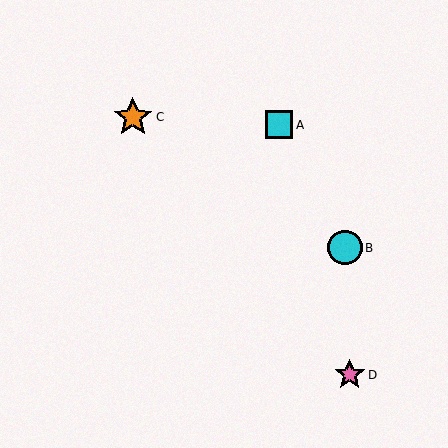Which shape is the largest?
The orange star (labeled C) is the largest.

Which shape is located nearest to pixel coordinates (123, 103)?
The orange star (labeled C) at (133, 117) is nearest to that location.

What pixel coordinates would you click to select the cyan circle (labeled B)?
Click at (345, 248) to select the cyan circle B.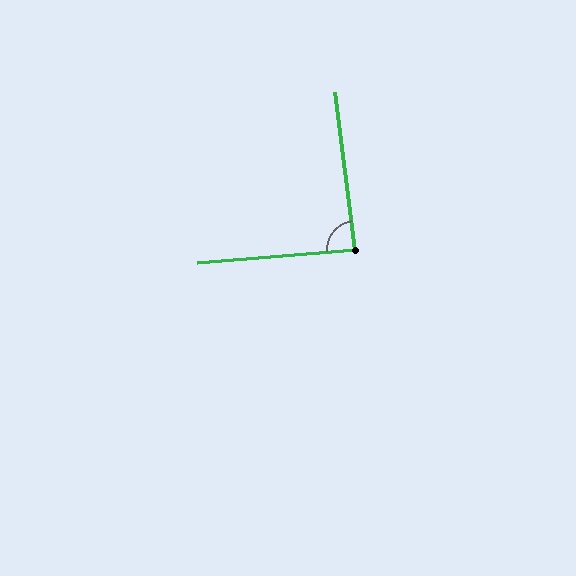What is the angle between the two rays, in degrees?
Approximately 87 degrees.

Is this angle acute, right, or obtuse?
It is approximately a right angle.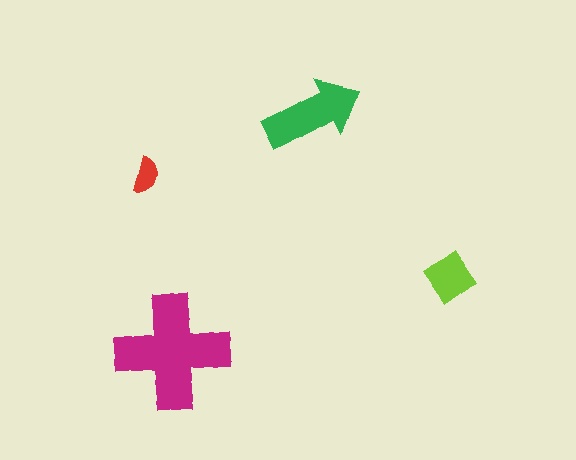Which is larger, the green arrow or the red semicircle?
The green arrow.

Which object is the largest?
The magenta cross.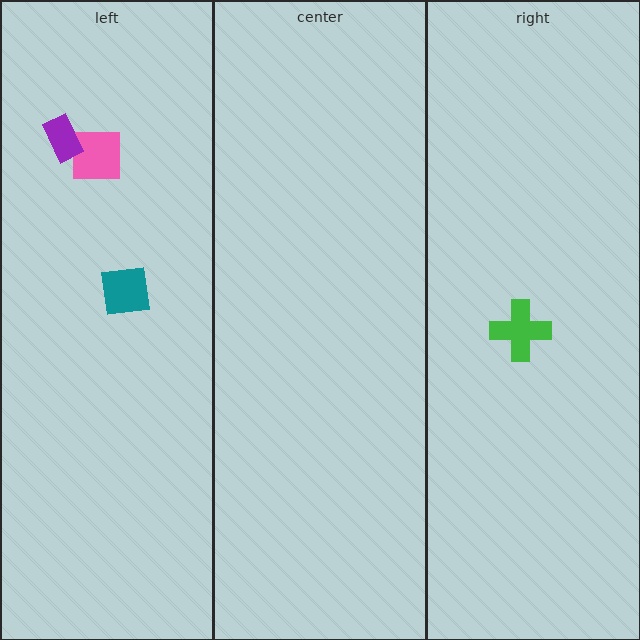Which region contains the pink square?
The left region.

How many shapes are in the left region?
3.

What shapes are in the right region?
The green cross.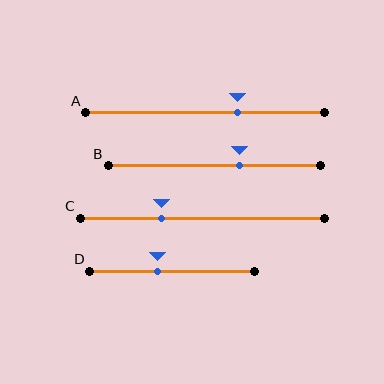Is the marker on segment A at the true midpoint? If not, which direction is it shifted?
No, the marker on segment A is shifted to the right by about 14% of the segment length.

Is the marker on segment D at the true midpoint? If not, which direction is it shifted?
No, the marker on segment D is shifted to the left by about 9% of the segment length.